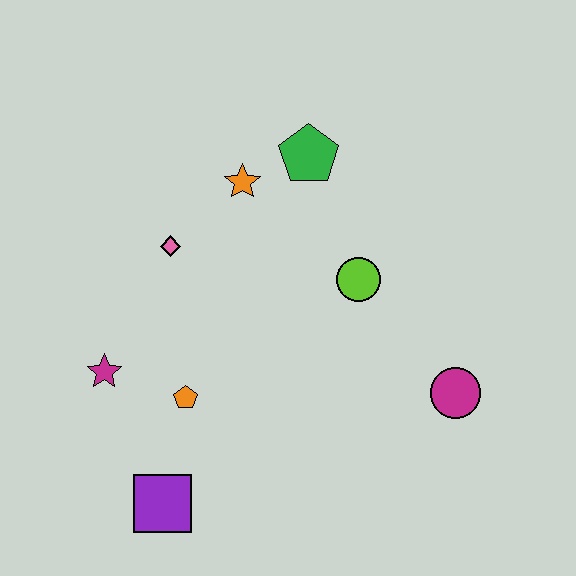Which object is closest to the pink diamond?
The orange star is closest to the pink diamond.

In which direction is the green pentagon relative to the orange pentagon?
The green pentagon is above the orange pentagon.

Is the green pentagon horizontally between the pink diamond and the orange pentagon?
No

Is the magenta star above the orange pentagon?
Yes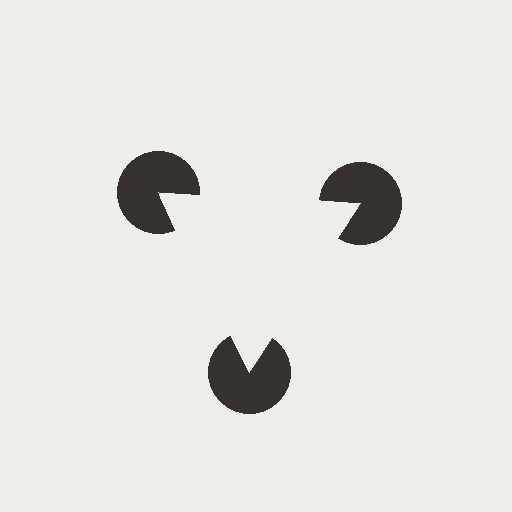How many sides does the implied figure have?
3 sides.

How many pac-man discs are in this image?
There are 3 — one at each vertex of the illusory triangle.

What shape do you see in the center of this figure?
An illusory triangle — its edges are inferred from the aligned wedge cuts in the pac-man discs, not physically drawn.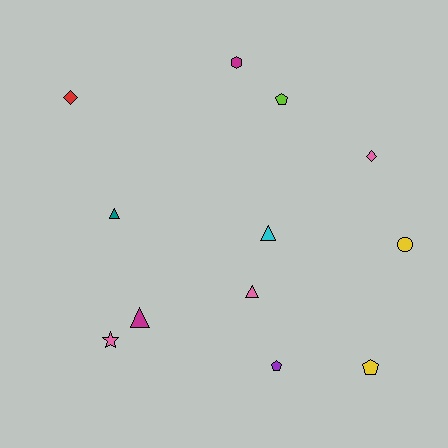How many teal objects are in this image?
There is 1 teal object.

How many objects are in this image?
There are 12 objects.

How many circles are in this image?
There is 1 circle.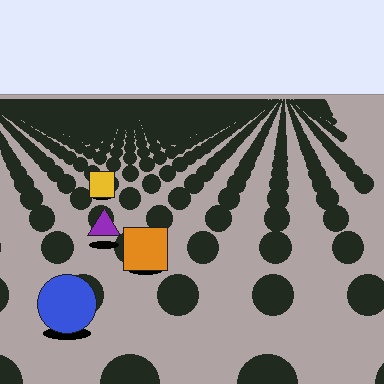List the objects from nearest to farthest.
From nearest to farthest: the blue circle, the orange square, the purple triangle, the yellow square.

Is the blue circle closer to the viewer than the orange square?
Yes. The blue circle is closer — you can tell from the texture gradient: the ground texture is coarser near it.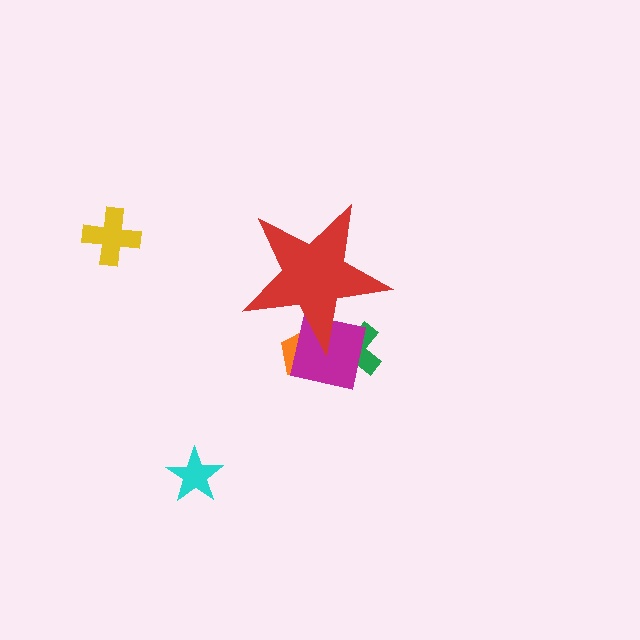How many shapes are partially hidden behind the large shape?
3 shapes are partially hidden.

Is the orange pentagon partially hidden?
Yes, the orange pentagon is partially hidden behind the red star.